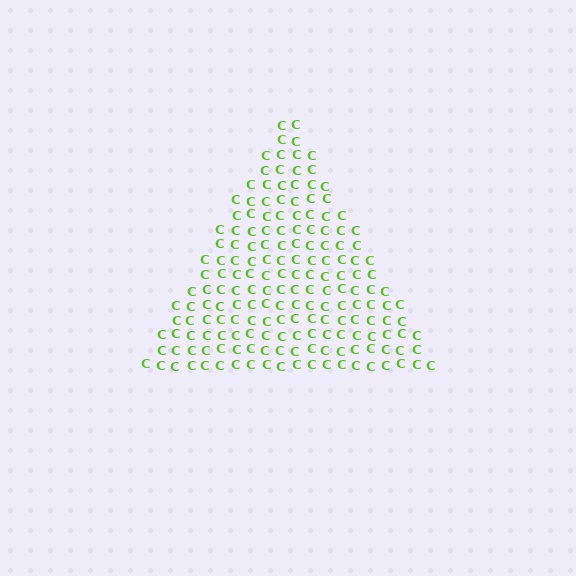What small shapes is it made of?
It is made of small letter C's.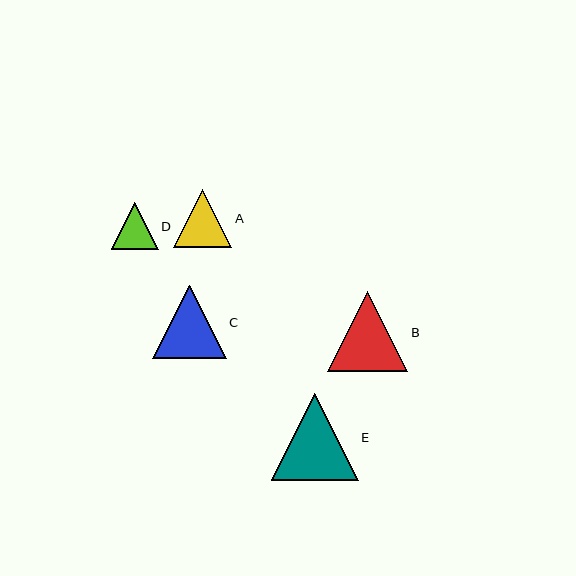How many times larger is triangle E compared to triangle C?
Triangle E is approximately 1.2 times the size of triangle C.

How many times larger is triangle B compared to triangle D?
Triangle B is approximately 1.7 times the size of triangle D.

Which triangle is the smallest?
Triangle D is the smallest with a size of approximately 47 pixels.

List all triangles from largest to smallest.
From largest to smallest: E, B, C, A, D.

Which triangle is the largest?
Triangle E is the largest with a size of approximately 87 pixels.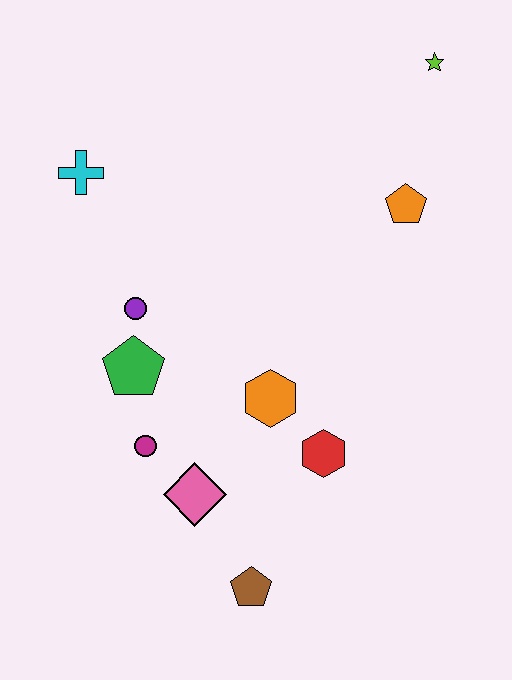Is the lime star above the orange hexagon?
Yes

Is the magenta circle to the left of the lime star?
Yes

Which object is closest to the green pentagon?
The purple circle is closest to the green pentagon.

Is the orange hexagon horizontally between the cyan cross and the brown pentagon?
No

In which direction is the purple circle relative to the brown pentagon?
The purple circle is above the brown pentagon.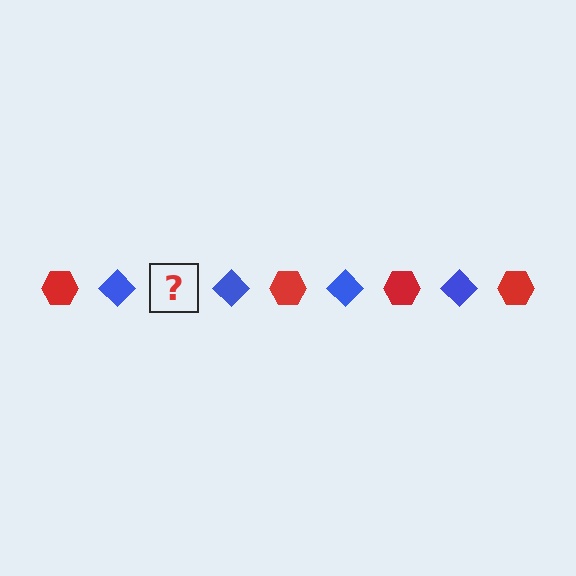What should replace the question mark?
The question mark should be replaced with a red hexagon.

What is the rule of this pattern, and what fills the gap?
The rule is that the pattern alternates between red hexagon and blue diamond. The gap should be filled with a red hexagon.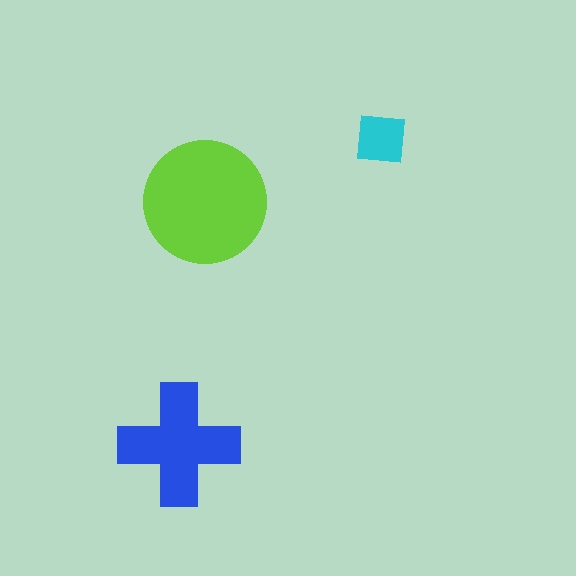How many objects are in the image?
There are 3 objects in the image.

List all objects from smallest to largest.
The cyan square, the blue cross, the lime circle.